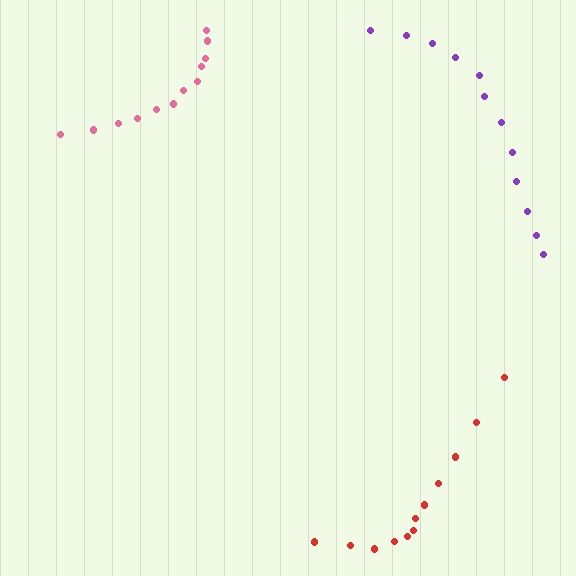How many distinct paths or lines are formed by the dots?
There are 3 distinct paths.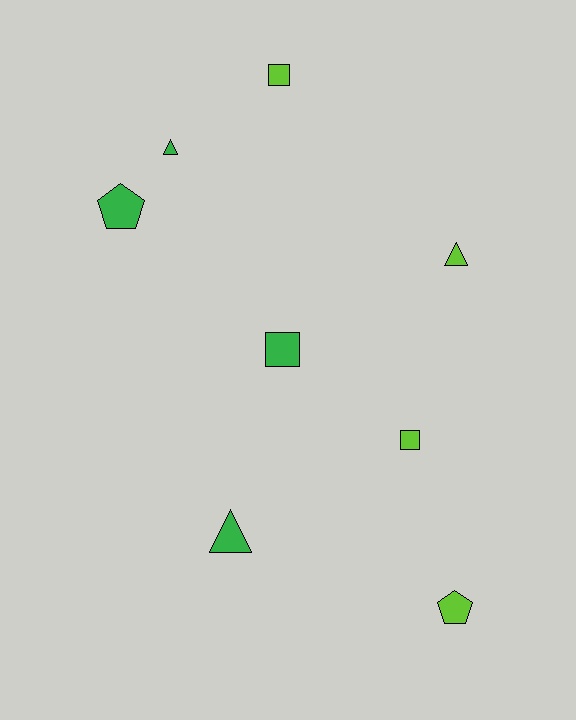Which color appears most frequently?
Lime, with 4 objects.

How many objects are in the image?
There are 8 objects.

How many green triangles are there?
There are 2 green triangles.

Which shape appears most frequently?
Square, with 3 objects.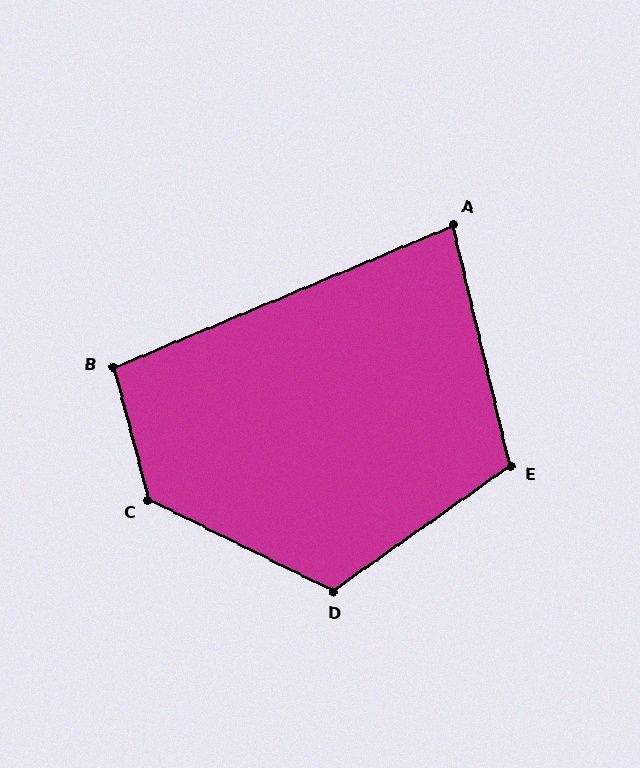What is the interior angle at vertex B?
Approximately 98 degrees (obtuse).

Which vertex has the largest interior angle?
C, at approximately 131 degrees.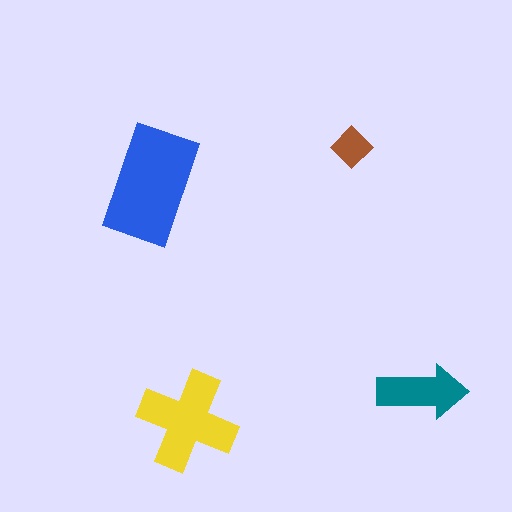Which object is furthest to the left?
The blue rectangle is leftmost.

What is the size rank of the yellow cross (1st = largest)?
2nd.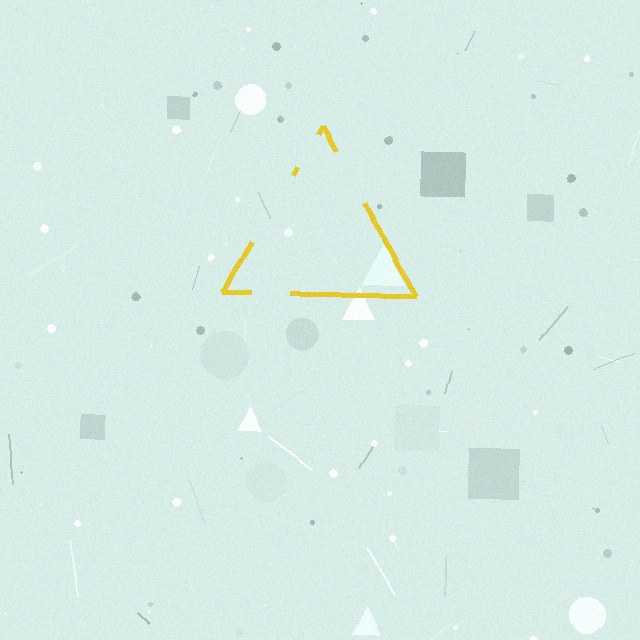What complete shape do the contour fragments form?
The contour fragments form a triangle.